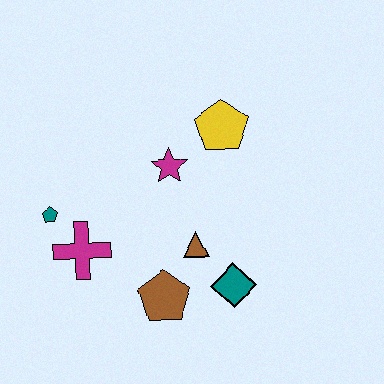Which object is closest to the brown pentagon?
The brown triangle is closest to the brown pentagon.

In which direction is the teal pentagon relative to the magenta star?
The teal pentagon is to the left of the magenta star.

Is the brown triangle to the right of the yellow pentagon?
No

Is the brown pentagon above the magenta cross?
No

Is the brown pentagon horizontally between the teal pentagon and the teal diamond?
Yes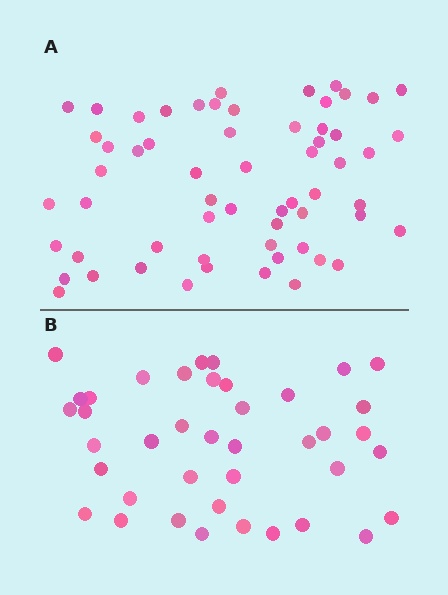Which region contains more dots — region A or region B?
Region A (the top region) has more dots.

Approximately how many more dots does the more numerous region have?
Region A has approximately 20 more dots than region B.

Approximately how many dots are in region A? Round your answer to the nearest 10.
About 60 dots.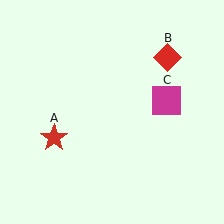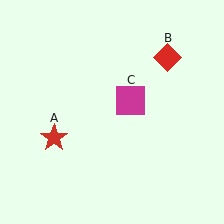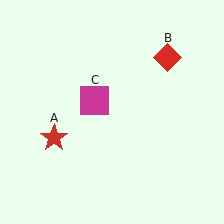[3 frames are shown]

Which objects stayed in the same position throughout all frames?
Red star (object A) and red diamond (object B) remained stationary.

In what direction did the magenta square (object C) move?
The magenta square (object C) moved left.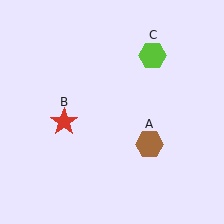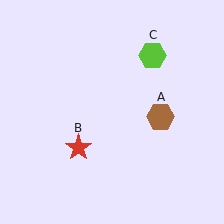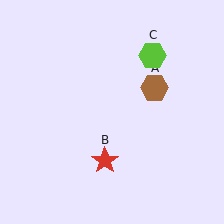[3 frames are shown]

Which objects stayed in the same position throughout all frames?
Lime hexagon (object C) remained stationary.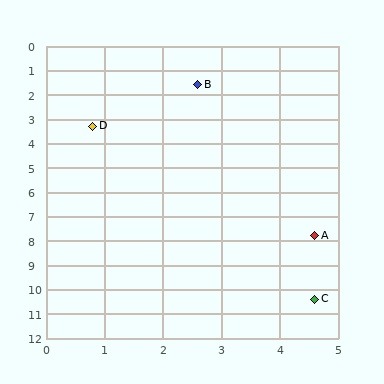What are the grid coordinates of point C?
Point C is at approximately (4.6, 10.4).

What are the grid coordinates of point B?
Point B is at approximately (2.6, 1.6).